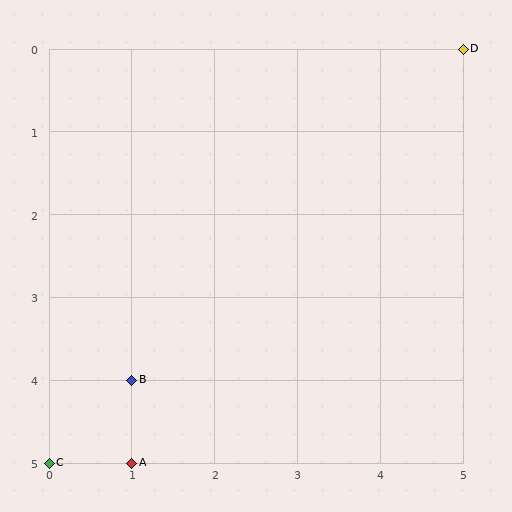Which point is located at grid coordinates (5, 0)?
Point D is at (5, 0).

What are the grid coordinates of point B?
Point B is at grid coordinates (1, 4).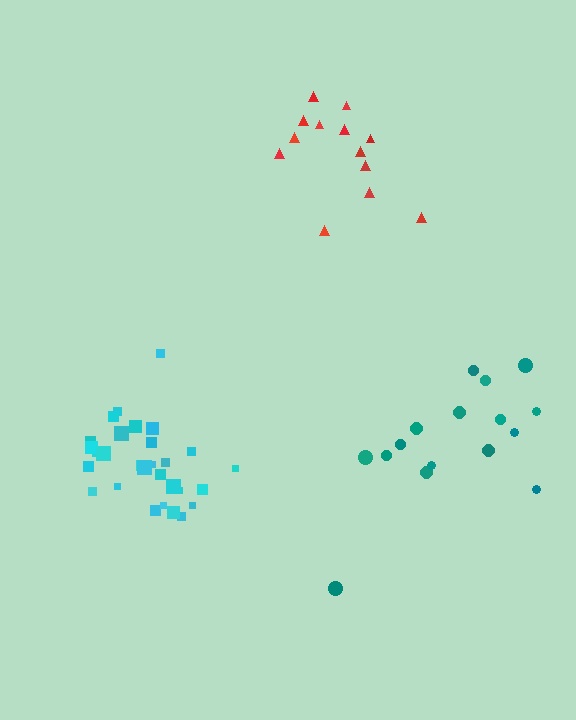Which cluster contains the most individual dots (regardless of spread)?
Cyan (29).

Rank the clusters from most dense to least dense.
cyan, red, teal.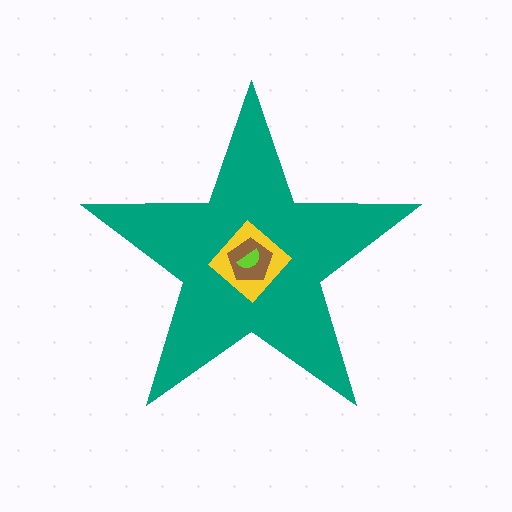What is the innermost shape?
The lime semicircle.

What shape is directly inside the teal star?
The yellow diamond.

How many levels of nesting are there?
4.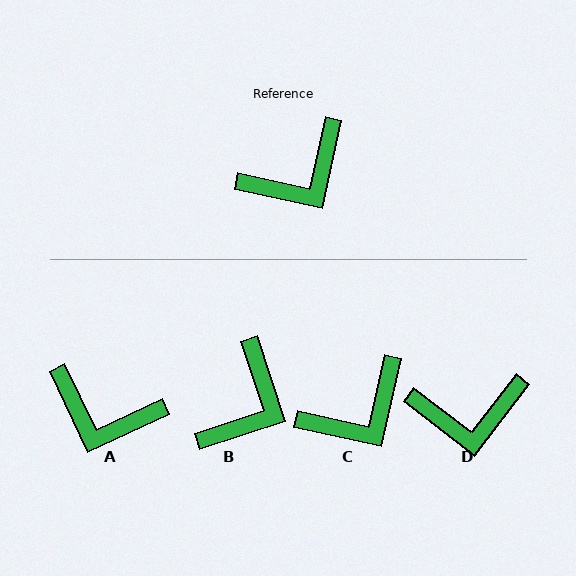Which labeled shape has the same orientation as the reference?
C.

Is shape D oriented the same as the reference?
No, it is off by about 25 degrees.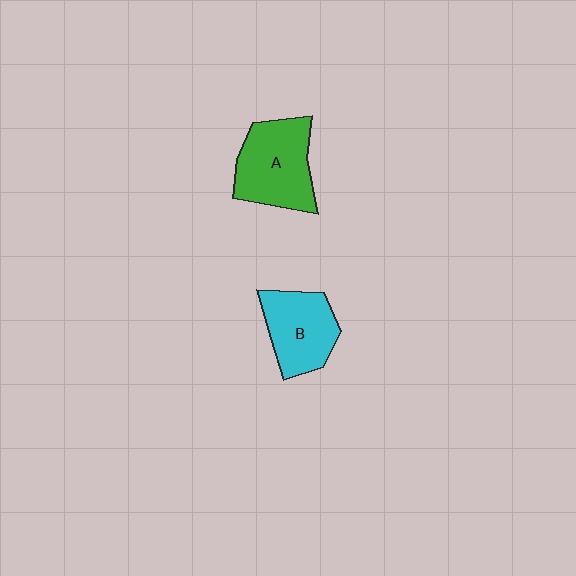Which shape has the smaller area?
Shape B (cyan).